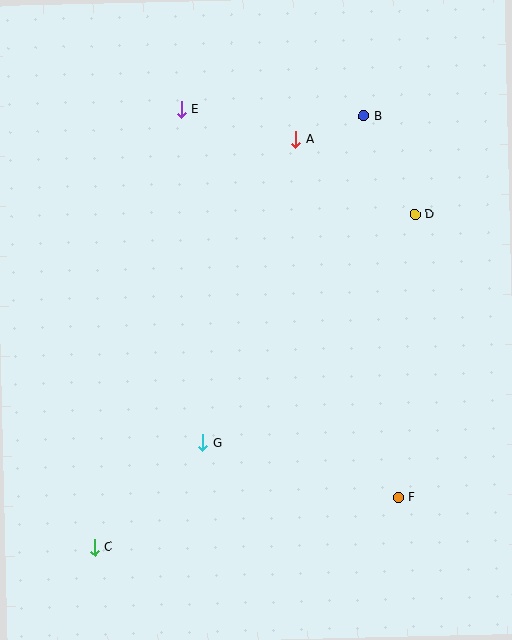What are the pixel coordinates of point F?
Point F is at (398, 497).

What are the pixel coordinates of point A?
Point A is at (296, 139).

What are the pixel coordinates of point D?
Point D is at (415, 214).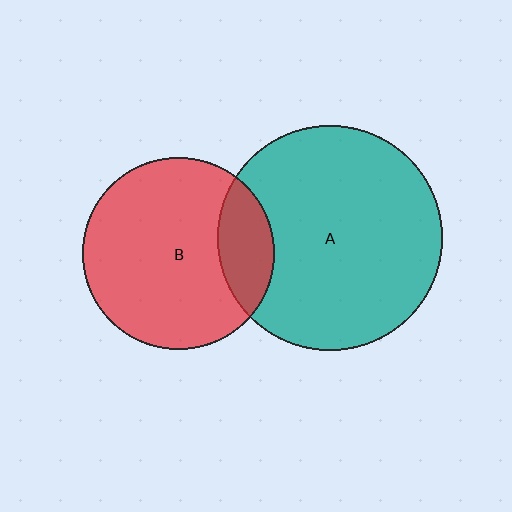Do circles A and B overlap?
Yes.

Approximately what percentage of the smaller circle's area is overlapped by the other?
Approximately 20%.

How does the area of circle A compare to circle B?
Approximately 1.4 times.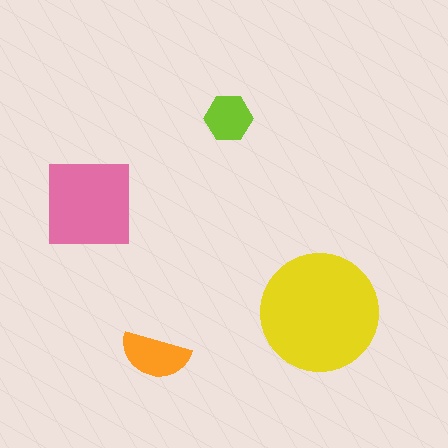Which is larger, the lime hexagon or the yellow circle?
The yellow circle.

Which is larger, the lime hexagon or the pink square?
The pink square.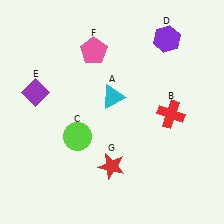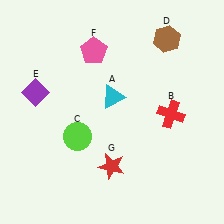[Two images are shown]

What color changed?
The hexagon (D) changed from purple in Image 1 to brown in Image 2.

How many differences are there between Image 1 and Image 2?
There is 1 difference between the two images.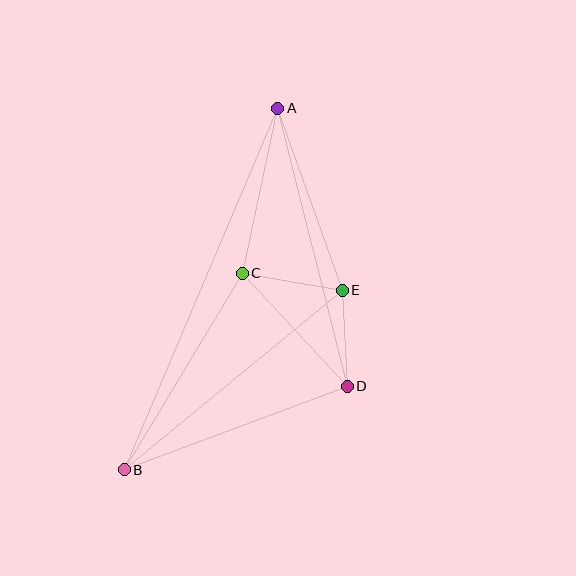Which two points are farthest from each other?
Points A and B are farthest from each other.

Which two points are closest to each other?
Points D and E are closest to each other.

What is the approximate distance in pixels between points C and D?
The distance between C and D is approximately 155 pixels.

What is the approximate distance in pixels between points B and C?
The distance between B and C is approximately 229 pixels.